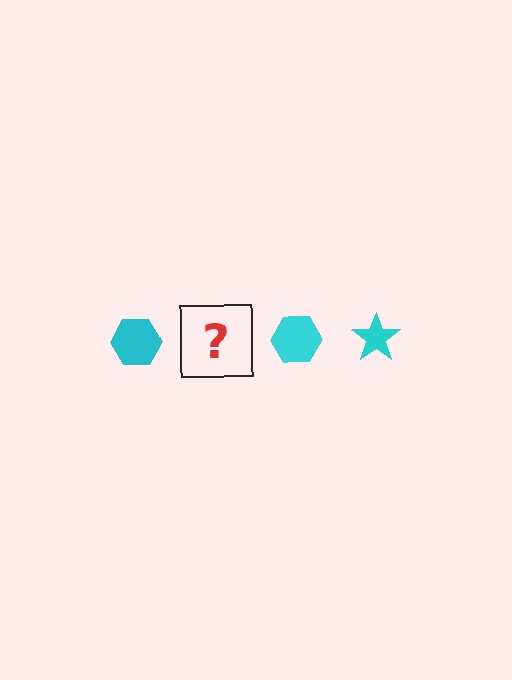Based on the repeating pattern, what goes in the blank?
The blank should be a cyan star.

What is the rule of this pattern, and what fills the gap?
The rule is that the pattern cycles through hexagon, star shapes in cyan. The gap should be filled with a cyan star.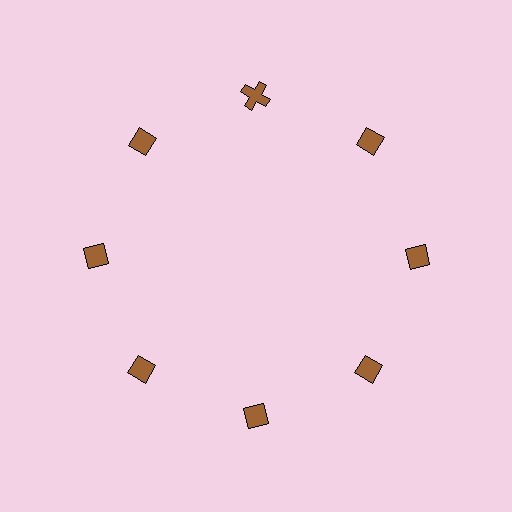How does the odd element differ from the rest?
It has a different shape: cross instead of diamond.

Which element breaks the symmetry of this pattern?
The brown cross at roughly the 12 o'clock position breaks the symmetry. All other shapes are brown diamonds.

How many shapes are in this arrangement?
There are 8 shapes arranged in a ring pattern.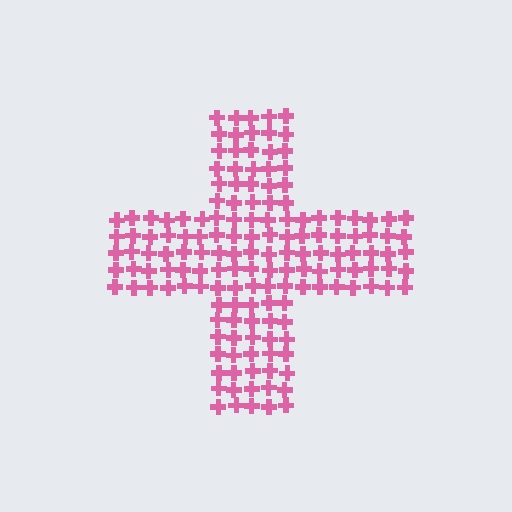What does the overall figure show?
The overall figure shows a cross.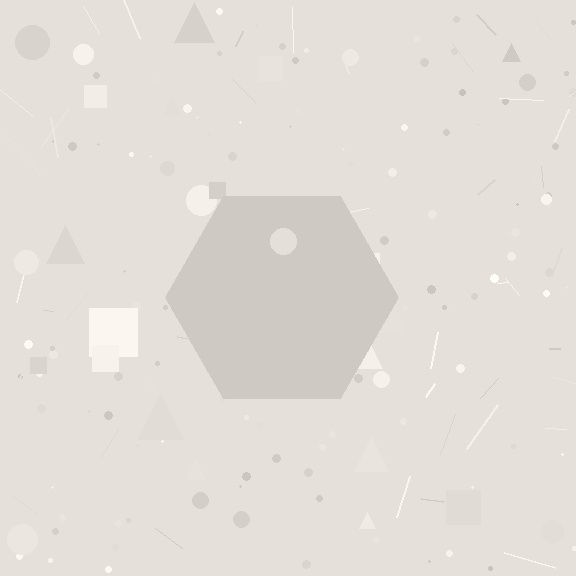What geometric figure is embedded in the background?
A hexagon is embedded in the background.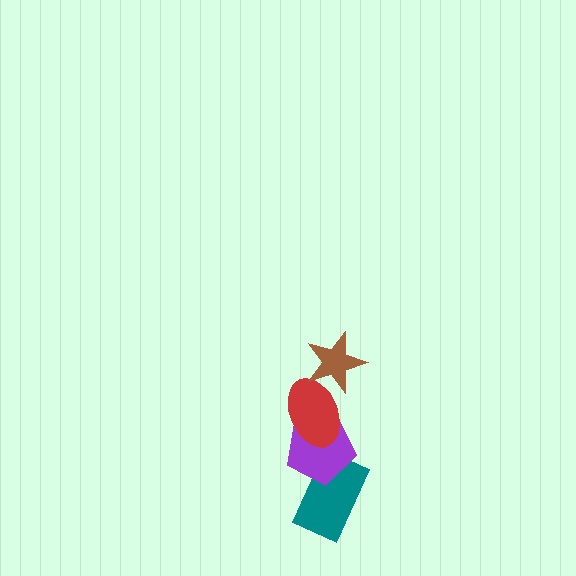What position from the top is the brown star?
The brown star is 1st from the top.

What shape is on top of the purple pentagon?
The red ellipse is on top of the purple pentagon.